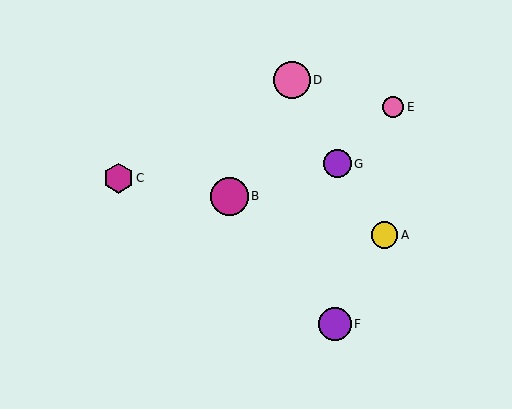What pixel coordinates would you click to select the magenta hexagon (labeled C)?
Click at (118, 178) to select the magenta hexagon C.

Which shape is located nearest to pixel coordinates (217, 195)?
The magenta circle (labeled B) at (229, 196) is nearest to that location.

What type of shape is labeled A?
Shape A is a yellow circle.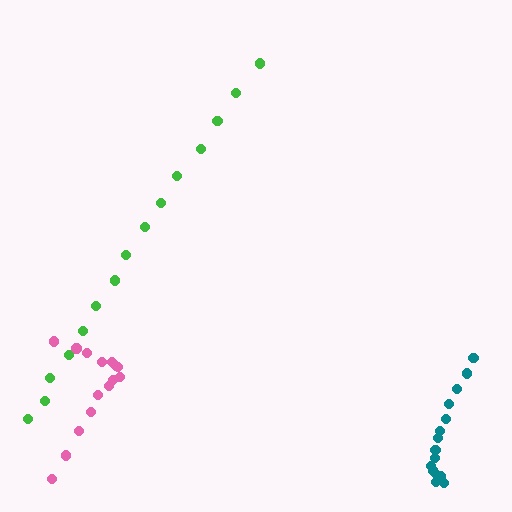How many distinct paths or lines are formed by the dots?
There are 3 distinct paths.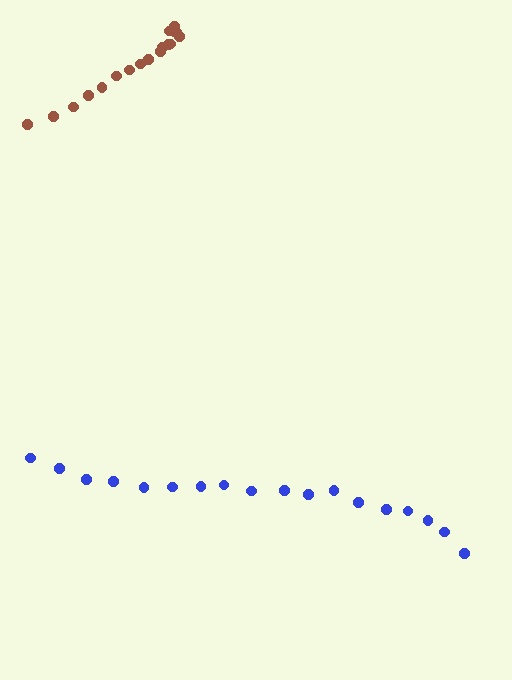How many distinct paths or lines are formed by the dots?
There are 2 distinct paths.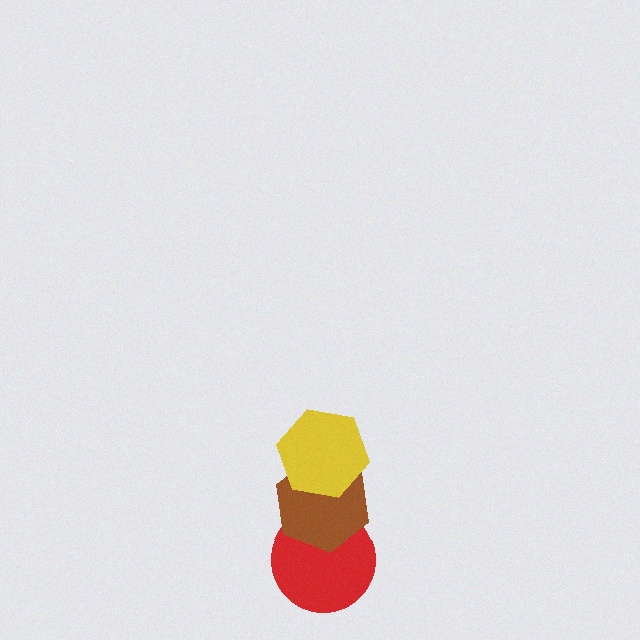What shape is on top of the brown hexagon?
The yellow hexagon is on top of the brown hexagon.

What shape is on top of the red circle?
The brown hexagon is on top of the red circle.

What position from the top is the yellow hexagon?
The yellow hexagon is 1st from the top.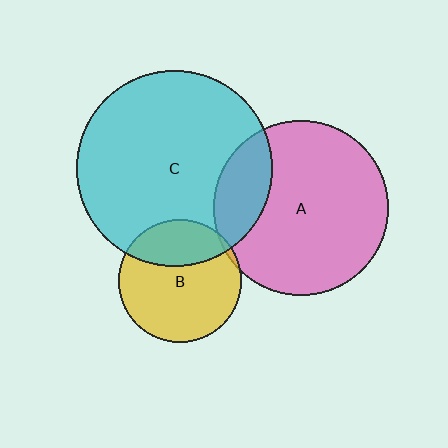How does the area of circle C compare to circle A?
Approximately 1.3 times.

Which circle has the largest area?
Circle C (cyan).